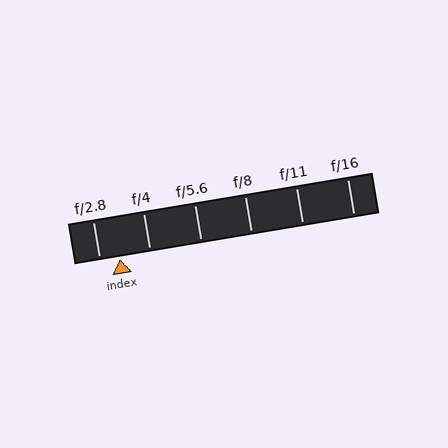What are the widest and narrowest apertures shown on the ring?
The widest aperture shown is f/2.8 and the narrowest is f/16.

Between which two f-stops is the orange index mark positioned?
The index mark is between f/2.8 and f/4.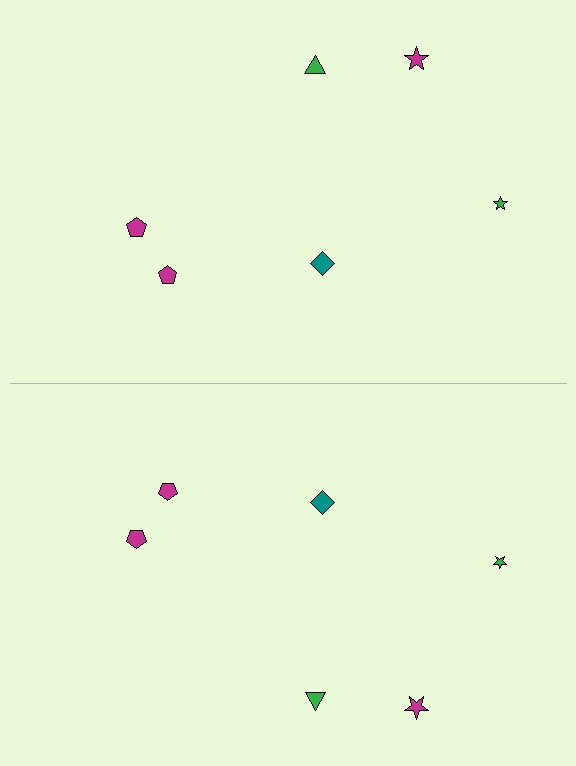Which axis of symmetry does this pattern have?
The pattern has a horizontal axis of symmetry running through the center of the image.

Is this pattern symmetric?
Yes, this pattern has bilateral (reflection) symmetry.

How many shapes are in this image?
There are 12 shapes in this image.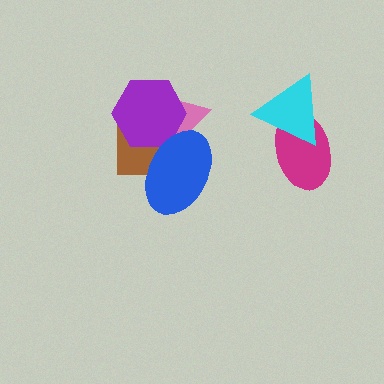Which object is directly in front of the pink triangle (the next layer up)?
The purple hexagon is directly in front of the pink triangle.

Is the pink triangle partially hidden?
Yes, it is partially covered by another shape.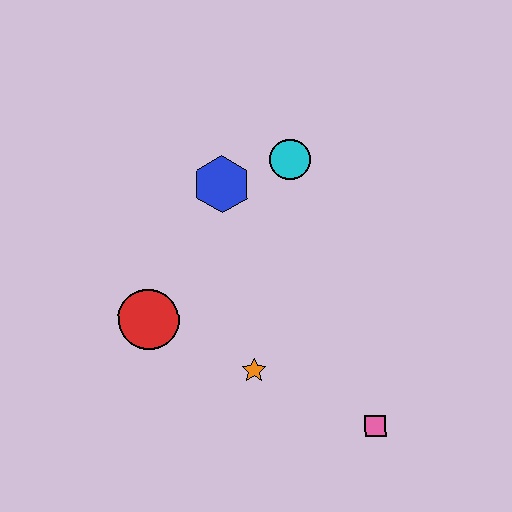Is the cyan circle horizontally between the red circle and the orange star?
No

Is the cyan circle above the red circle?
Yes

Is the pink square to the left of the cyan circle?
No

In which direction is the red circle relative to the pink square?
The red circle is to the left of the pink square.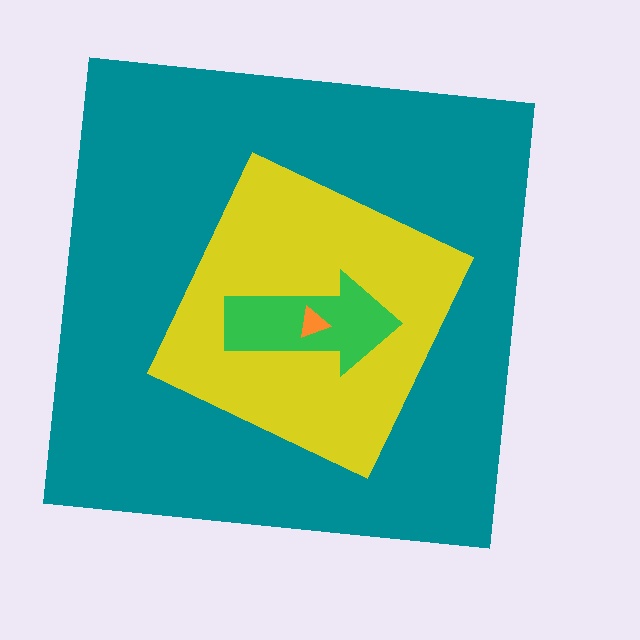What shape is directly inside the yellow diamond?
The green arrow.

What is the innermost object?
The orange triangle.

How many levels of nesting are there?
4.